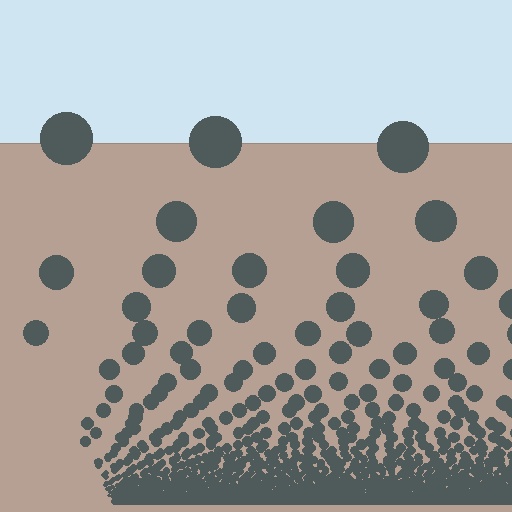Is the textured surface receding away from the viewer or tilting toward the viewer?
The surface appears to tilt toward the viewer. Texture elements get larger and sparser toward the top.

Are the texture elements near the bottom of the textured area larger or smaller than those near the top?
Smaller. The gradient is inverted — elements near the bottom are smaller and denser.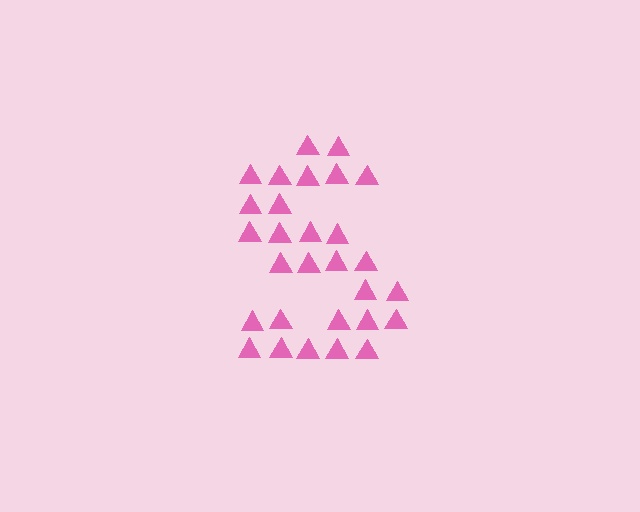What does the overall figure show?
The overall figure shows the letter S.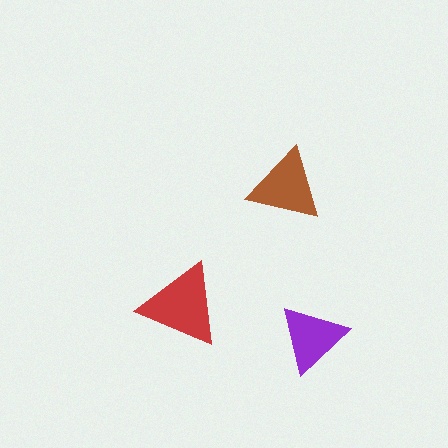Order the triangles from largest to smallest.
the red one, the brown one, the purple one.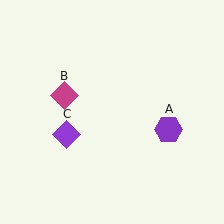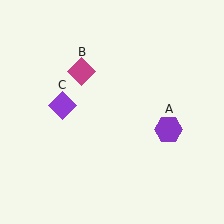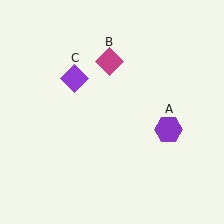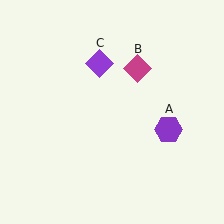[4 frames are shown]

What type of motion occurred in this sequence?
The magenta diamond (object B), purple diamond (object C) rotated clockwise around the center of the scene.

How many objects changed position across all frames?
2 objects changed position: magenta diamond (object B), purple diamond (object C).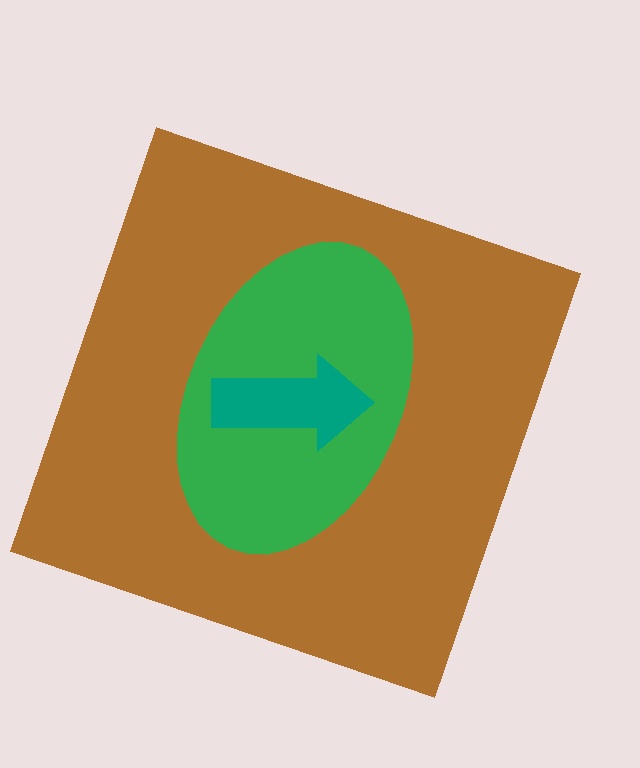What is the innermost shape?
The teal arrow.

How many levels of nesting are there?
3.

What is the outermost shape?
The brown square.